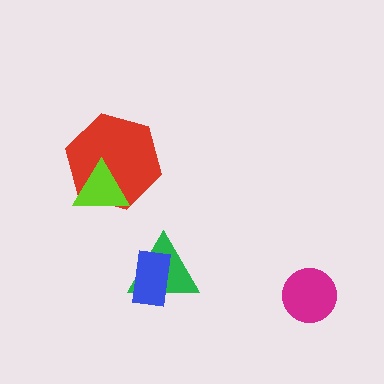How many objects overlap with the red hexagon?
1 object overlaps with the red hexagon.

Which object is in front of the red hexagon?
The lime triangle is in front of the red hexagon.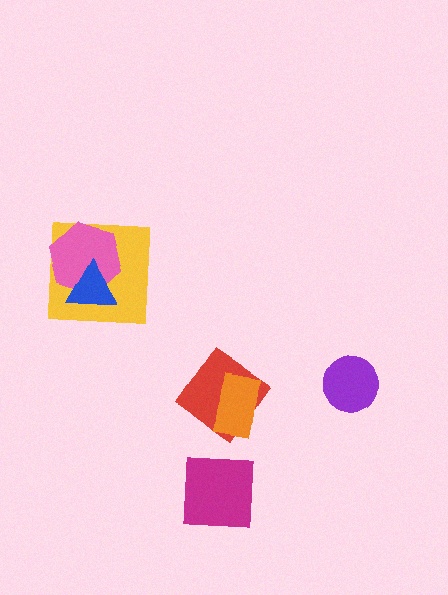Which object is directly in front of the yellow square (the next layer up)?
The pink hexagon is directly in front of the yellow square.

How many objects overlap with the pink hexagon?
2 objects overlap with the pink hexagon.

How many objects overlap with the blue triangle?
2 objects overlap with the blue triangle.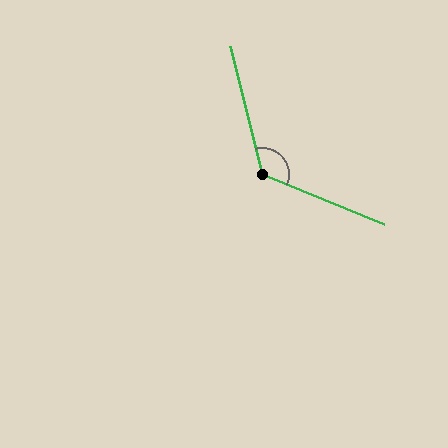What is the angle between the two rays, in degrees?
Approximately 126 degrees.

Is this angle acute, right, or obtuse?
It is obtuse.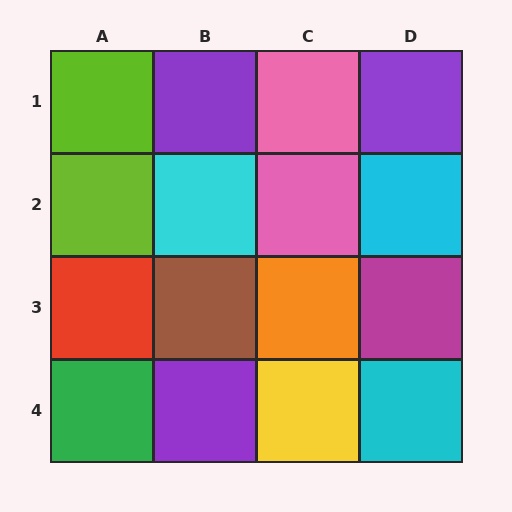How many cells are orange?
1 cell is orange.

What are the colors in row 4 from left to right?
Green, purple, yellow, cyan.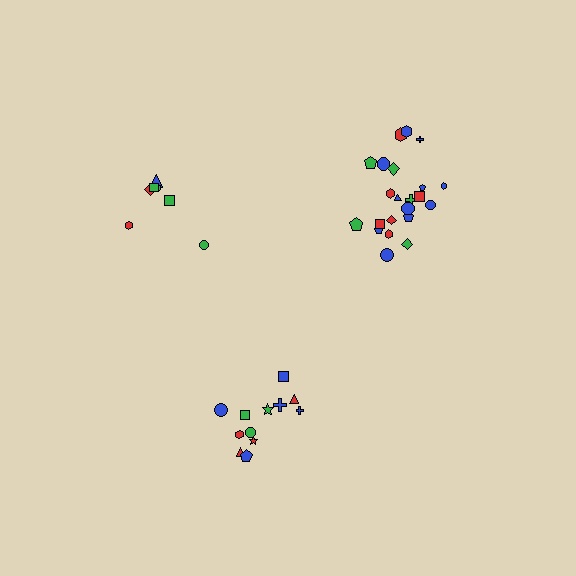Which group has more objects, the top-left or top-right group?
The top-right group.